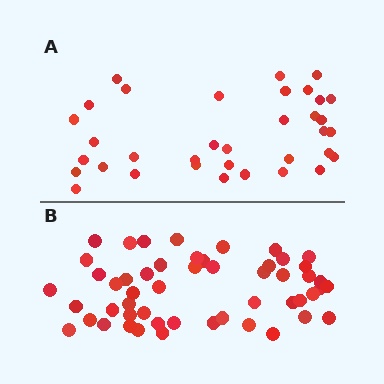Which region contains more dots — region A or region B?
Region B (the bottom region) has more dots.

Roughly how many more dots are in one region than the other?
Region B has approximately 15 more dots than region A.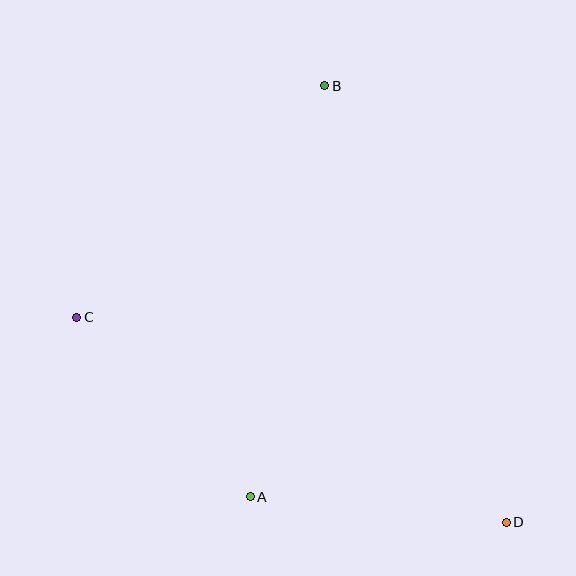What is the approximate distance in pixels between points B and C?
The distance between B and C is approximately 339 pixels.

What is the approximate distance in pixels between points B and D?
The distance between B and D is approximately 472 pixels.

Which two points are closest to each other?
Points A and C are closest to each other.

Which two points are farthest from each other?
Points C and D are farthest from each other.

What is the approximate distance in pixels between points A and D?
The distance between A and D is approximately 257 pixels.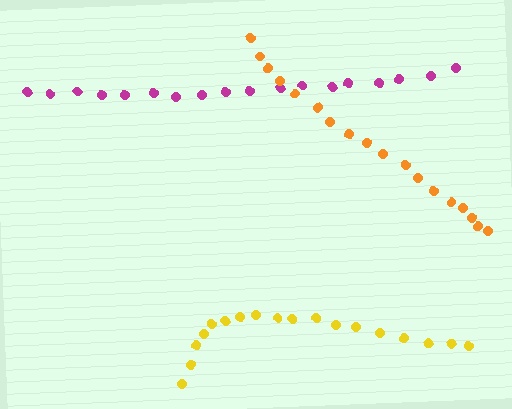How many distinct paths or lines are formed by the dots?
There are 3 distinct paths.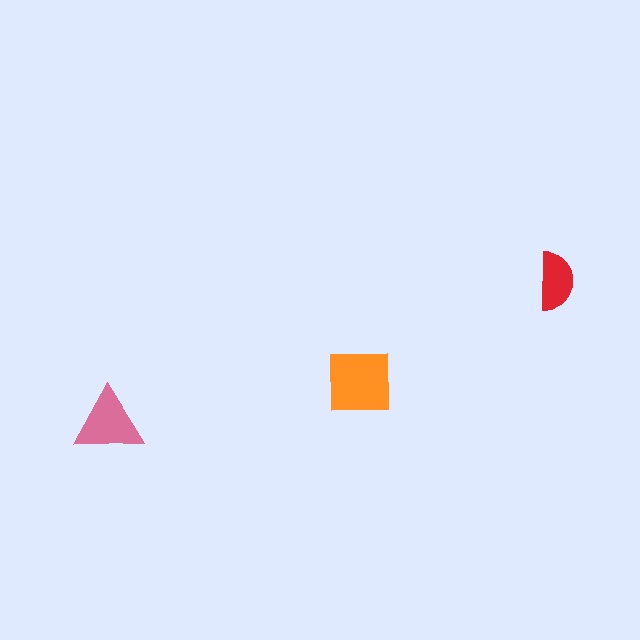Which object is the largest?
The orange square.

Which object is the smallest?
The red semicircle.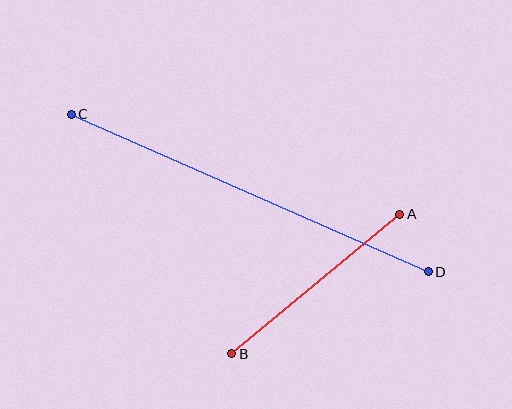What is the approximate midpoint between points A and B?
The midpoint is at approximately (316, 284) pixels.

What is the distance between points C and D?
The distance is approximately 390 pixels.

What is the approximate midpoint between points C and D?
The midpoint is at approximately (250, 193) pixels.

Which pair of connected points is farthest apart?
Points C and D are farthest apart.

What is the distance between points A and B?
The distance is approximately 219 pixels.